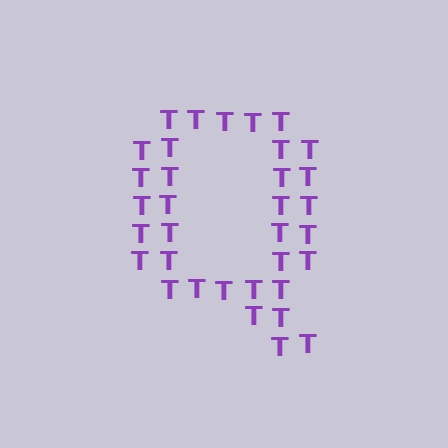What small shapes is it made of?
It is made of small letter T's.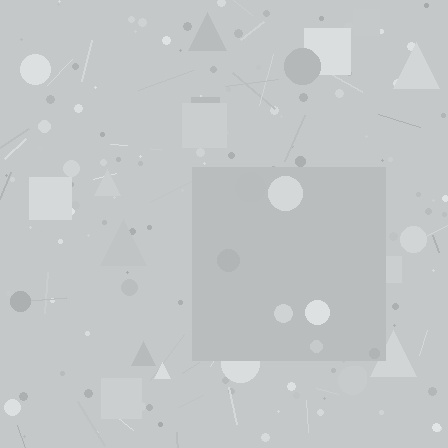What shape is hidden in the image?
A square is hidden in the image.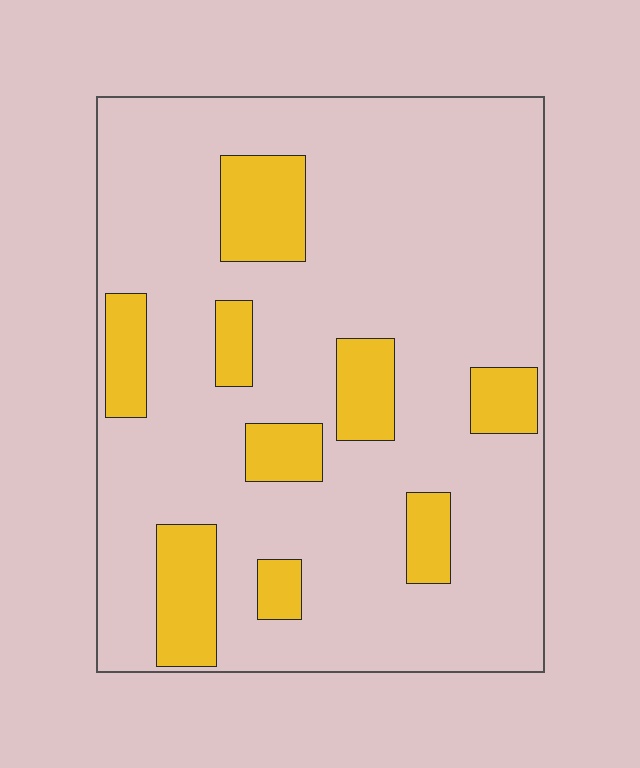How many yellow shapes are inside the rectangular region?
9.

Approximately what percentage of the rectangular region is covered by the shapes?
Approximately 20%.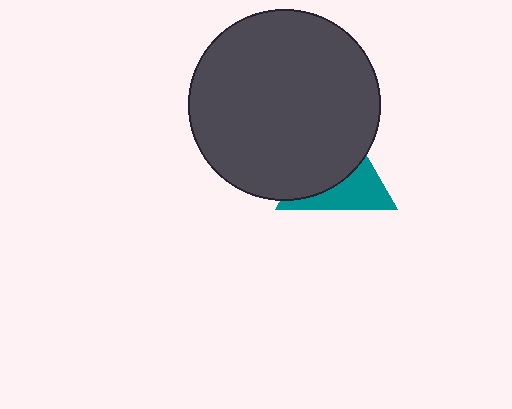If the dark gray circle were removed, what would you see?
You would see the complete teal triangle.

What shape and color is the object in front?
The object in front is a dark gray circle.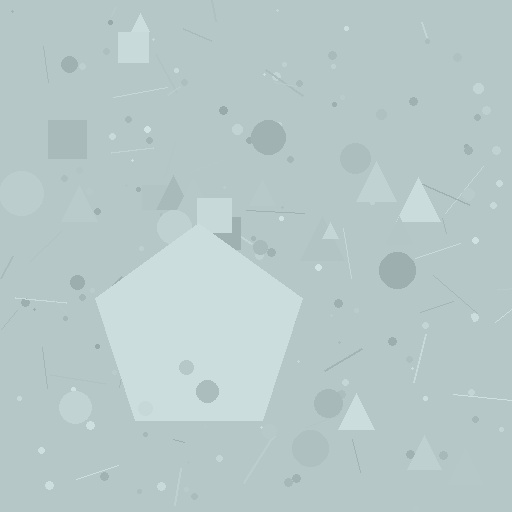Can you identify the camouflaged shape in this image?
The camouflaged shape is a pentagon.